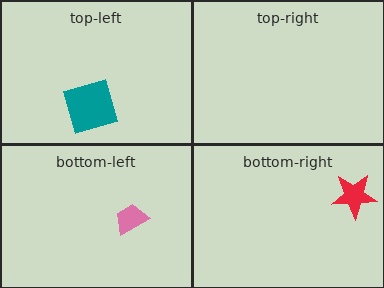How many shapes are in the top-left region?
1.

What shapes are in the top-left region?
The teal square.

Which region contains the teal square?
The top-left region.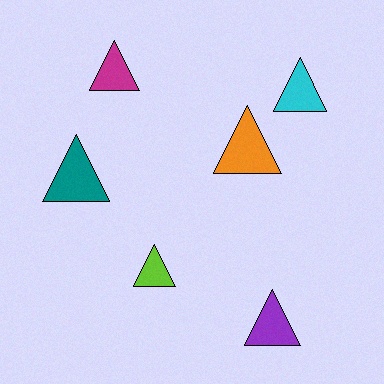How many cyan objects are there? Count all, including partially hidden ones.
There is 1 cyan object.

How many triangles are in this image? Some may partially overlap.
There are 6 triangles.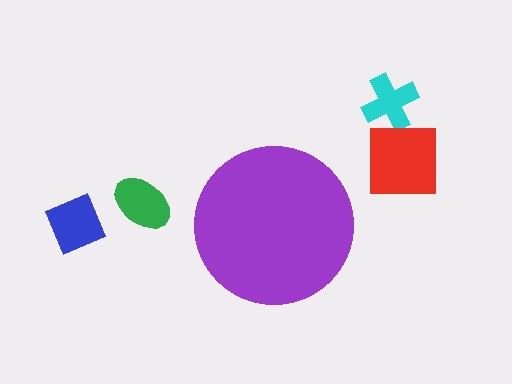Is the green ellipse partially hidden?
No, the green ellipse is fully visible.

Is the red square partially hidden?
No, the red square is fully visible.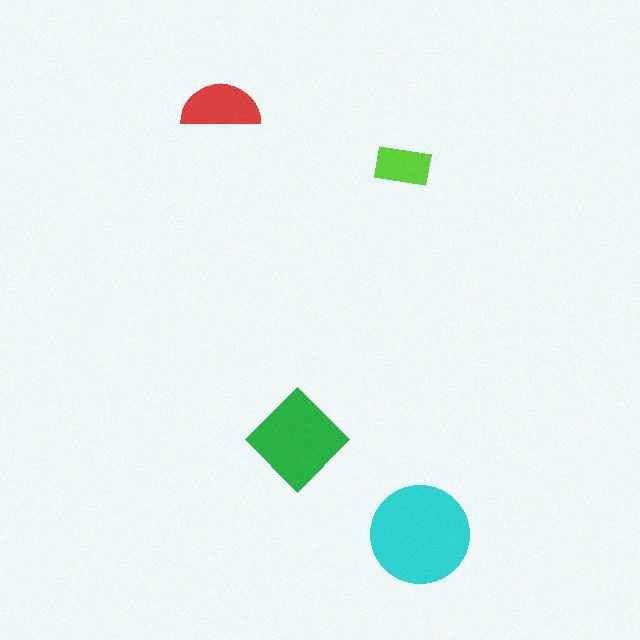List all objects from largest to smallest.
The cyan circle, the green diamond, the red semicircle, the lime rectangle.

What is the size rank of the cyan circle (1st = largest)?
1st.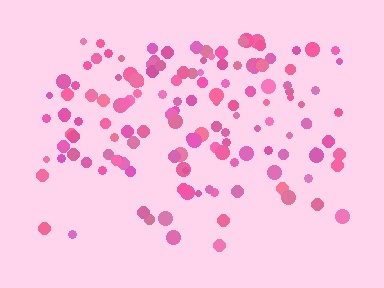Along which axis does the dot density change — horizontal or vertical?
Vertical.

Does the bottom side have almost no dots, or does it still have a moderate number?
Still a moderate number, just noticeably fewer than the top.